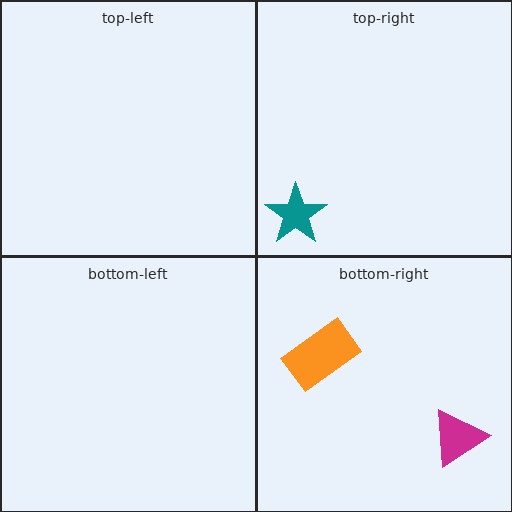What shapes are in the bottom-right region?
The magenta triangle, the orange rectangle.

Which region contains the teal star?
The top-right region.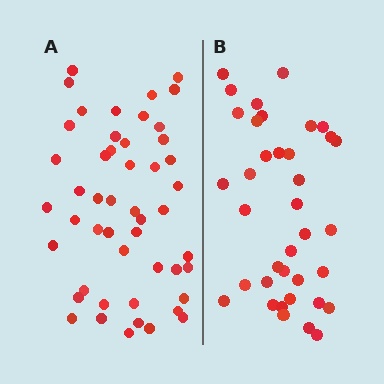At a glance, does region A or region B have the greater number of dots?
Region A (the left region) has more dots.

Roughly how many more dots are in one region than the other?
Region A has roughly 12 or so more dots than region B.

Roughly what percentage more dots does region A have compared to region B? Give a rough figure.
About 30% more.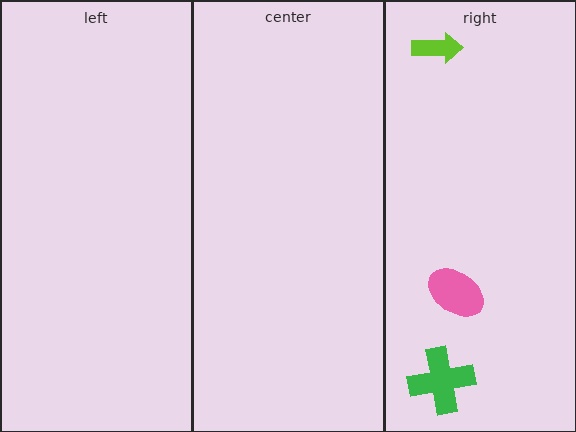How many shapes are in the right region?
3.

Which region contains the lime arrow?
The right region.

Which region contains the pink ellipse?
The right region.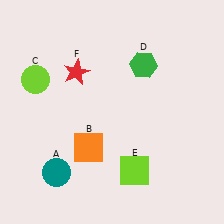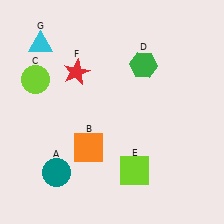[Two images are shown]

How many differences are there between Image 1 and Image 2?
There is 1 difference between the two images.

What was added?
A cyan triangle (G) was added in Image 2.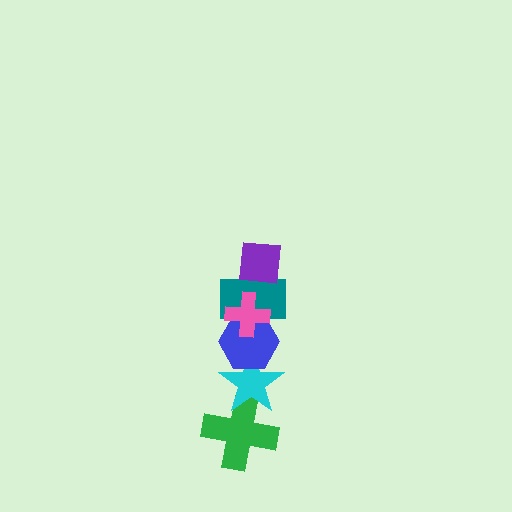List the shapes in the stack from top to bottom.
From top to bottom: the purple square, the pink cross, the teal rectangle, the blue hexagon, the cyan star, the green cross.